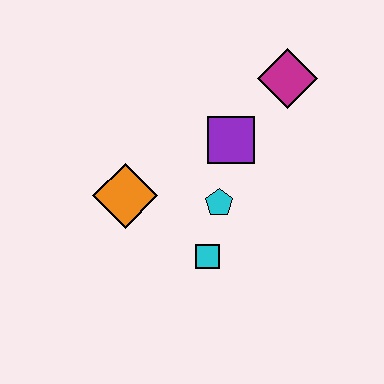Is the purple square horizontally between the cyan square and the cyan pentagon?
No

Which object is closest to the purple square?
The cyan pentagon is closest to the purple square.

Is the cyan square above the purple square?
No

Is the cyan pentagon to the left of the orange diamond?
No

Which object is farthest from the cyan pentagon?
The magenta diamond is farthest from the cyan pentagon.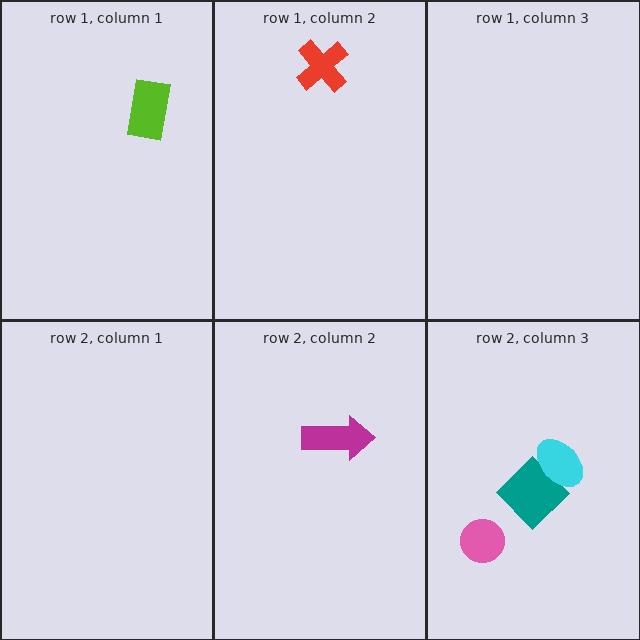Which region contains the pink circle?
The row 2, column 3 region.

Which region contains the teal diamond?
The row 2, column 3 region.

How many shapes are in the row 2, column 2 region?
1.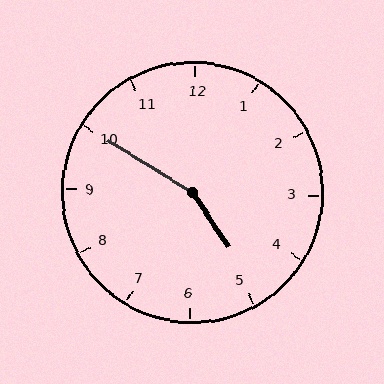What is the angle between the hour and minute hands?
Approximately 155 degrees.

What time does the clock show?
4:50.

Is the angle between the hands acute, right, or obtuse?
It is obtuse.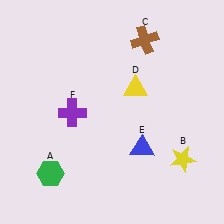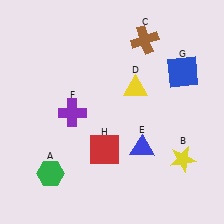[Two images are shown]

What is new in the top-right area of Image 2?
A blue square (G) was added in the top-right area of Image 2.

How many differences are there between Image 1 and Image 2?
There are 2 differences between the two images.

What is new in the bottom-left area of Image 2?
A red square (H) was added in the bottom-left area of Image 2.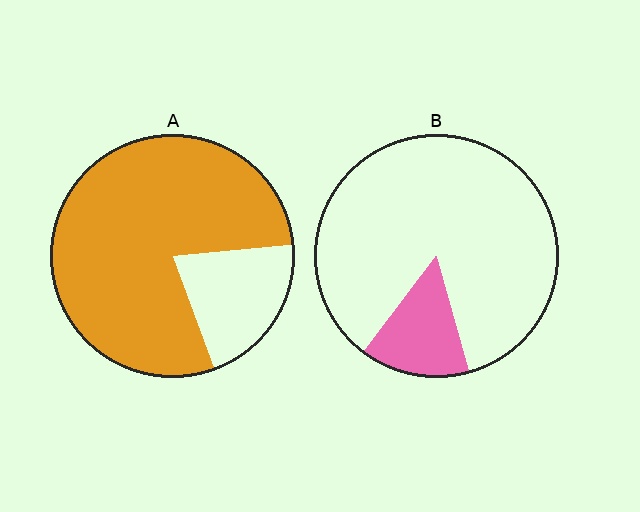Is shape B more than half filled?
No.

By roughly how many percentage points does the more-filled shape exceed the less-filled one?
By roughly 65 percentage points (A over B).